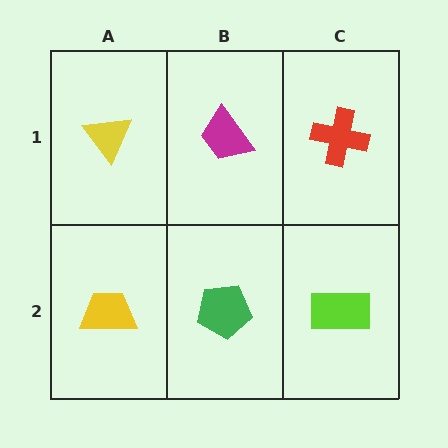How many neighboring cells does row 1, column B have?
3.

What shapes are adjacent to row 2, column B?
A magenta trapezoid (row 1, column B), a yellow trapezoid (row 2, column A), a lime rectangle (row 2, column C).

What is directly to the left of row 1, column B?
A yellow triangle.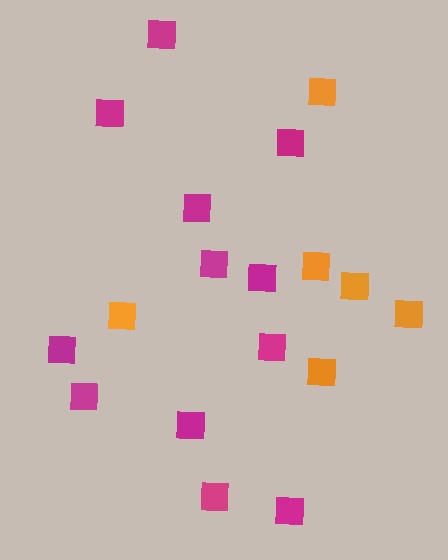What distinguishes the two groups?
There are 2 groups: one group of orange squares (6) and one group of magenta squares (12).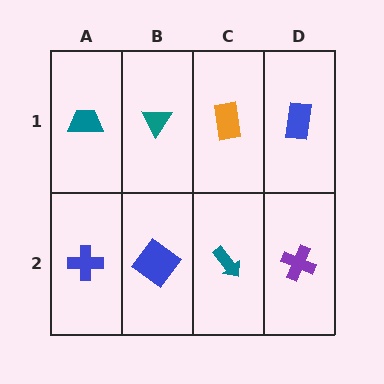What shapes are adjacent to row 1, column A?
A blue cross (row 2, column A), a teal triangle (row 1, column B).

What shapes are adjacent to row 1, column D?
A purple cross (row 2, column D), an orange rectangle (row 1, column C).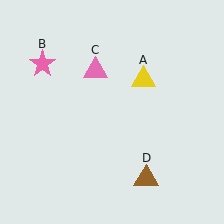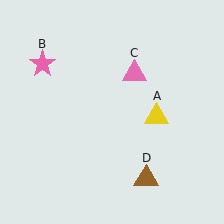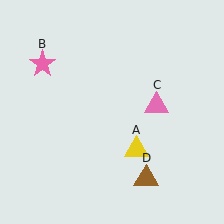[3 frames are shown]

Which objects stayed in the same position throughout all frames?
Pink star (object B) and brown triangle (object D) remained stationary.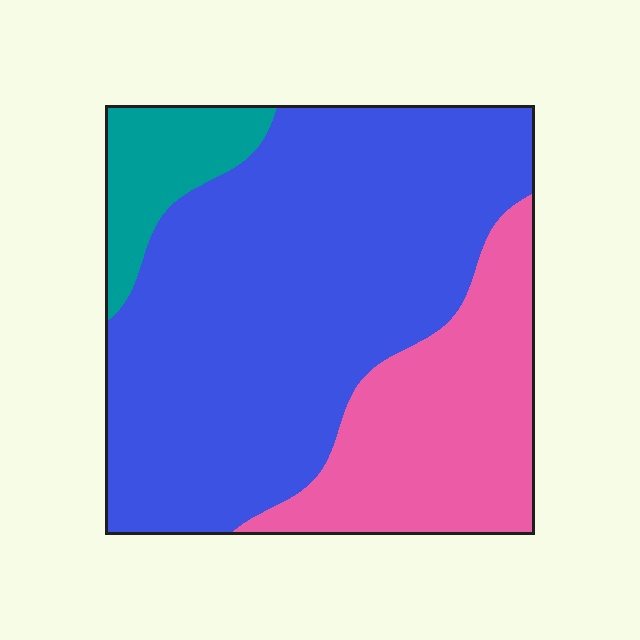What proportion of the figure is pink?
Pink takes up about one quarter (1/4) of the figure.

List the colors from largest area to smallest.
From largest to smallest: blue, pink, teal.